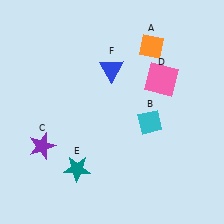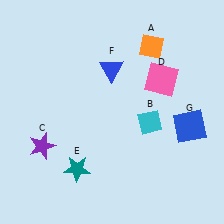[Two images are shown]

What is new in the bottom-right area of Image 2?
A blue square (G) was added in the bottom-right area of Image 2.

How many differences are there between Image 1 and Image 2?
There is 1 difference between the two images.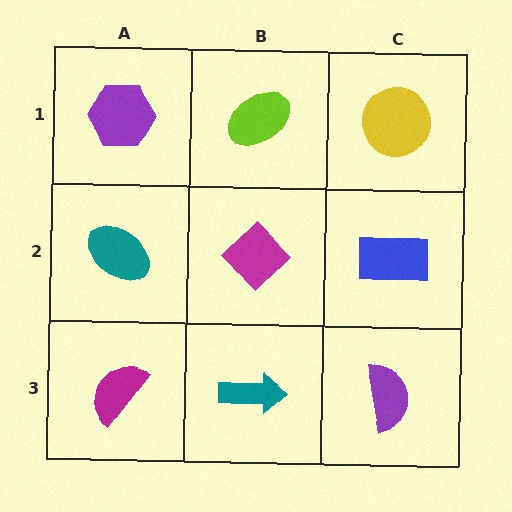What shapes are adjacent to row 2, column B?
A lime ellipse (row 1, column B), a teal arrow (row 3, column B), a teal ellipse (row 2, column A), a blue rectangle (row 2, column C).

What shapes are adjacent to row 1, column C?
A blue rectangle (row 2, column C), a lime ellipse (row 1, column B).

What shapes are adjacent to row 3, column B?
A magenta diamond (row 2, column B), a magenta semicircle (row 3, column A), a purple semicircle (row 3, column C).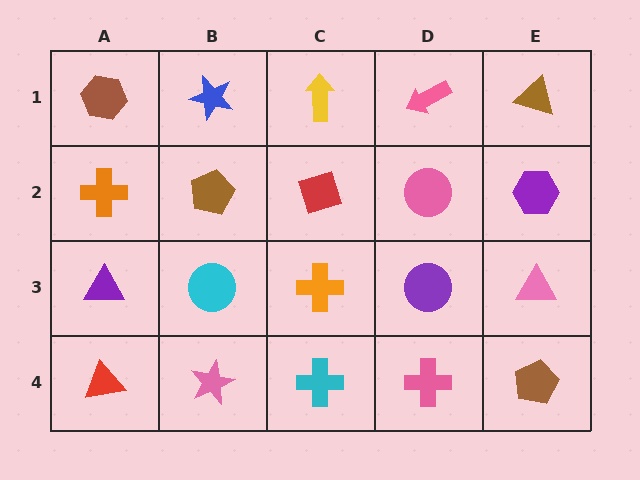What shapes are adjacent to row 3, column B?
A brown pentagon (row 2, column B), a pink star (row 4, column B), a purple triangle (row 3, column A), an orange cross (row 3, column C).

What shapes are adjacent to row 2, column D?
A pink arrow (row 1, column D), a purple circle (row 3, column D), a red diamond (row 2, column C), a purple hexagon (row 2, column E).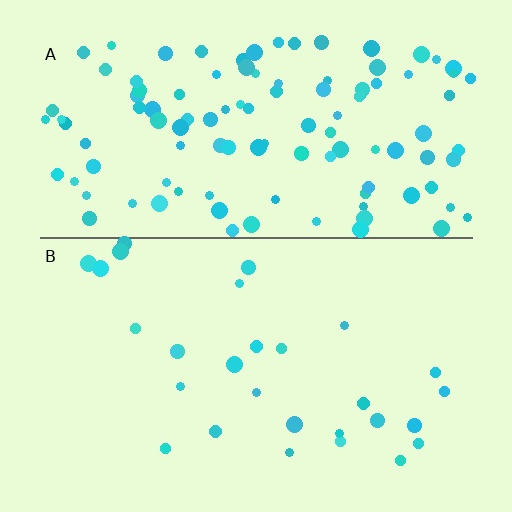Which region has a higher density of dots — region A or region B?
A (the top).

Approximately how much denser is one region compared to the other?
Approximately 3.9× — region A over region B.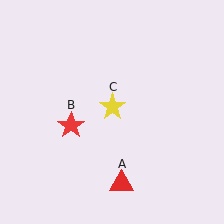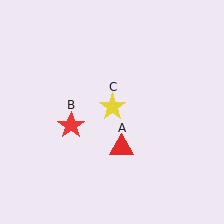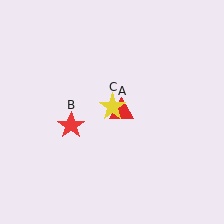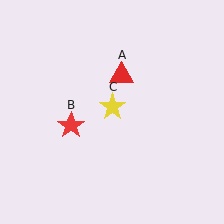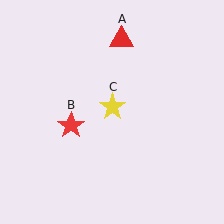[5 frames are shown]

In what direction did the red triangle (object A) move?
The red triangle (object A) moved up.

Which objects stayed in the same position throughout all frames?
Red star (object B) and yellow star (object C) remained stationary.